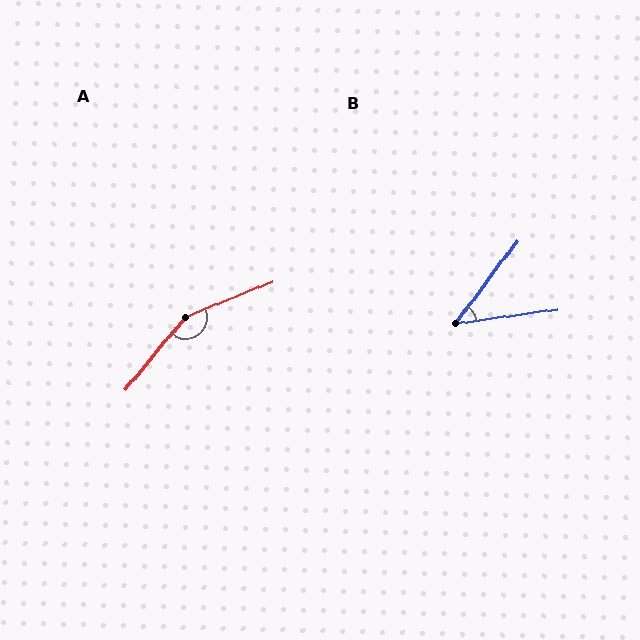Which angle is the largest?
A, at approximately 151 degrees.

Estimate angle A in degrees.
Approximately 151 degrees.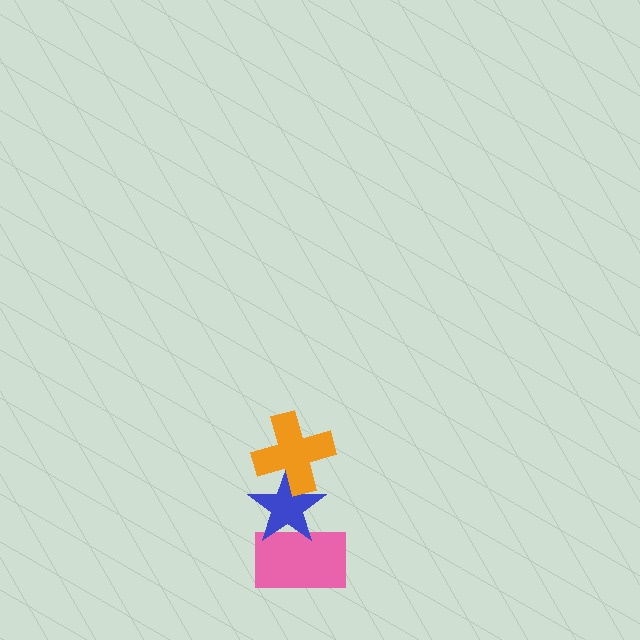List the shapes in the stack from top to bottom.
From top to bottom: the orange cross, the blue star, the pink rectangle.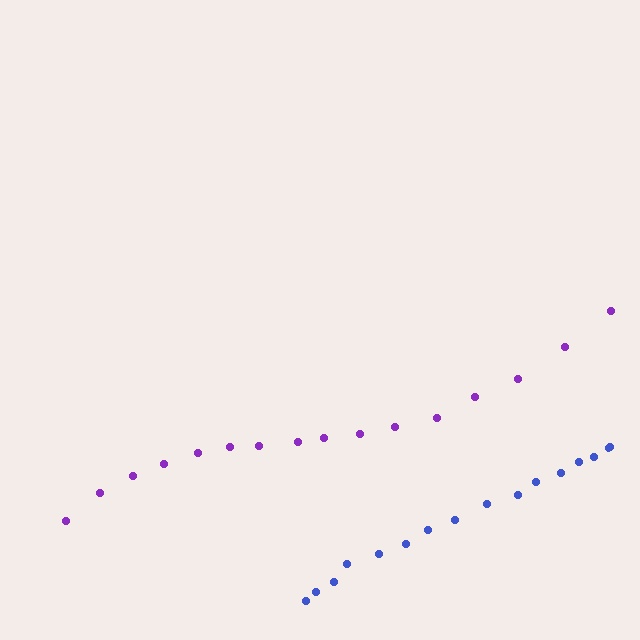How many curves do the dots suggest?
There are 2 distinct paths.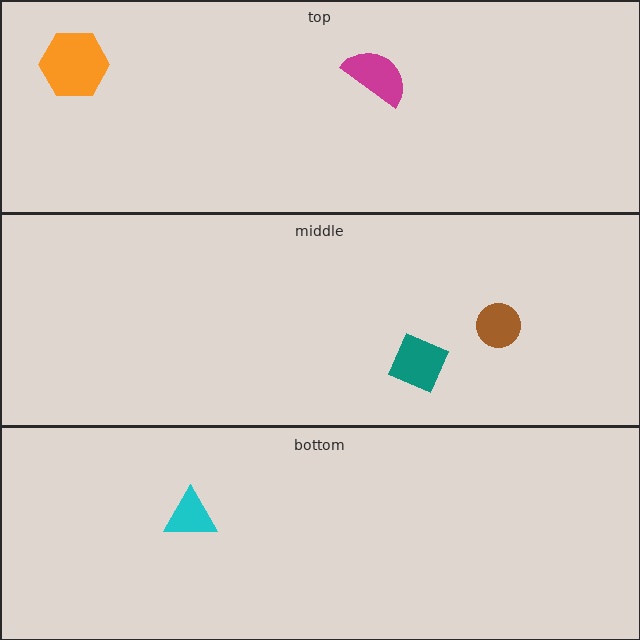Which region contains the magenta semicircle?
The top region.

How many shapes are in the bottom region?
1.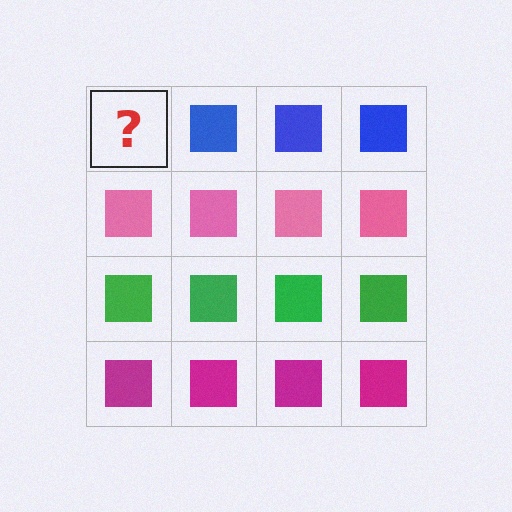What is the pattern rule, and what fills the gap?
The rule is that each row has a consistent color. The gap should be filled with a blue square.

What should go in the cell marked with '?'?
The missing cell should contain a blue square.